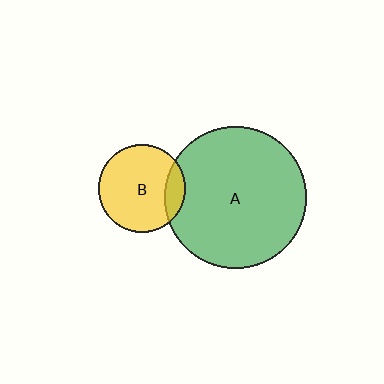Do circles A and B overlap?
Yes.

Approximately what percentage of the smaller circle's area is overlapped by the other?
Approximately 15%.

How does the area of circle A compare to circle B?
Approximately 2.6 times.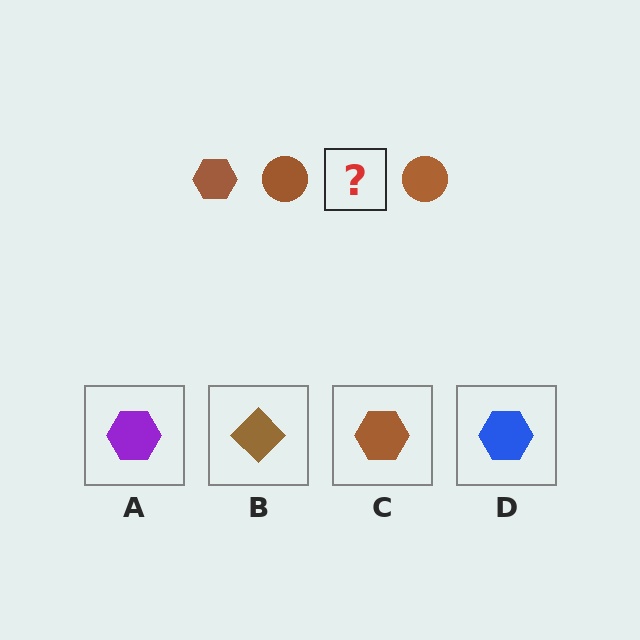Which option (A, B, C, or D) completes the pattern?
C.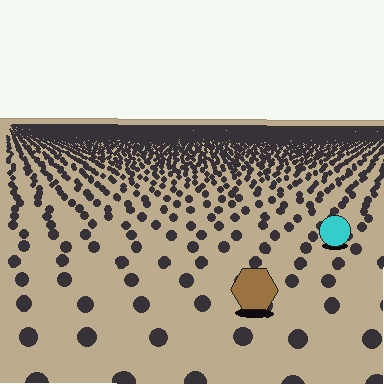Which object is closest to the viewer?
The brown hexagon is closest. The texture marks near it are larger and more spread out.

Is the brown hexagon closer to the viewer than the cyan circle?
Yes. The brown hexagon is closer — you can tell from the texture gradient: the ground texture is coarser near it.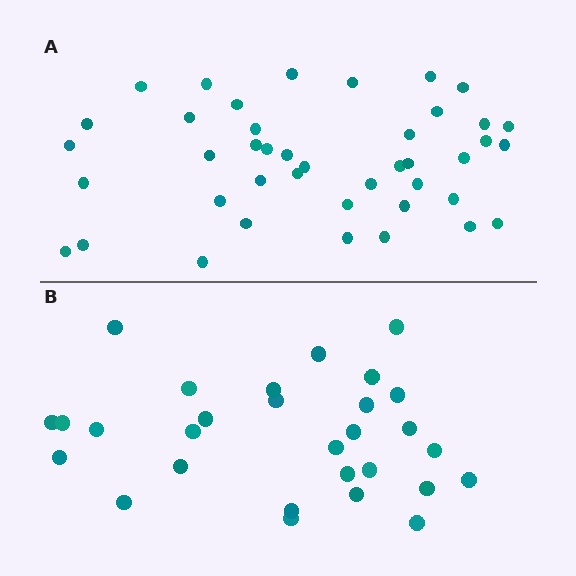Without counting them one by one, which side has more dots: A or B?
Region A (the top region) has more dots.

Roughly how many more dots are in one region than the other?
Region A has approximately 15 more dots than region B.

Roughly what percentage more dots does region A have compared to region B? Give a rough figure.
About 45% more.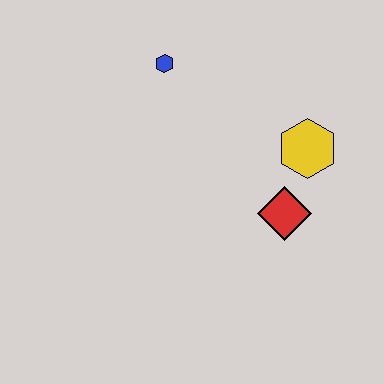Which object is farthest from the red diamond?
The blue hexagon is farthest from the red diamond.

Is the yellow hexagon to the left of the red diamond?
No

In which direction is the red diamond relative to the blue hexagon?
The red diamond is below the blue hexagon.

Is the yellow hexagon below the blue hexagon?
Yes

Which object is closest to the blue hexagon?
The yellow hexagon is closest to the blue hexagon.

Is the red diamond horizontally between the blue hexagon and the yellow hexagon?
Yes